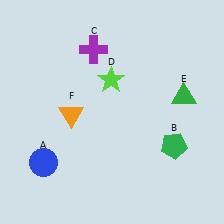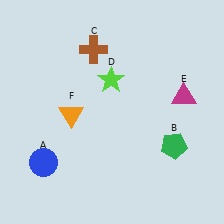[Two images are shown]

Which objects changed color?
C changed from purple to brown. E changed from green to magenta.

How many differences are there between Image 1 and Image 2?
There are 2 differences between the two images.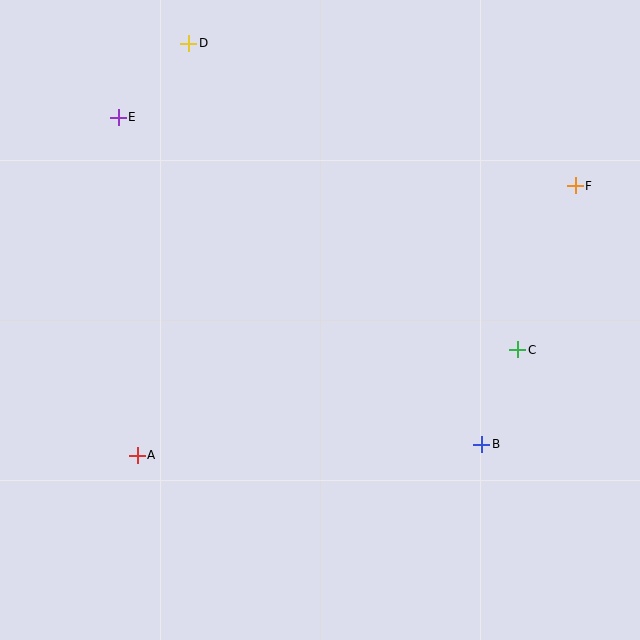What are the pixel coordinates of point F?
Point F is at (575, 186).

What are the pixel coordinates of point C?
Point C is at (518, 350).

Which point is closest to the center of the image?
Point C at (518, 350) is closest to the center.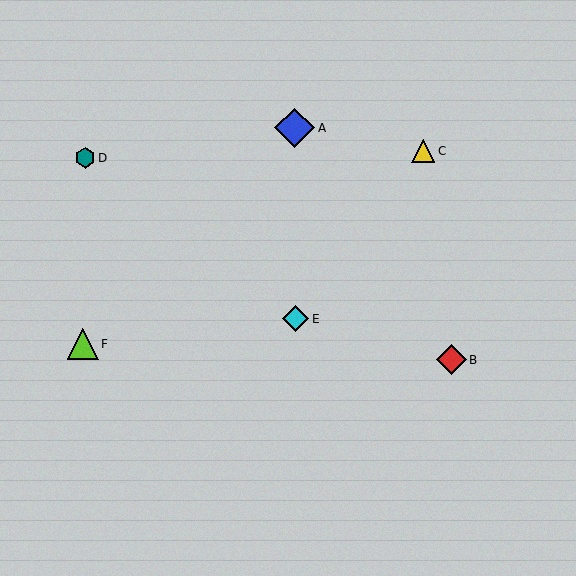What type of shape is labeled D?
Shape D is a teal hexagon.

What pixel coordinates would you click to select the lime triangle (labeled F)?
Click at (83, 344) to select the lime triangle F.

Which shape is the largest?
The blue diamond (labeled A) is the largest.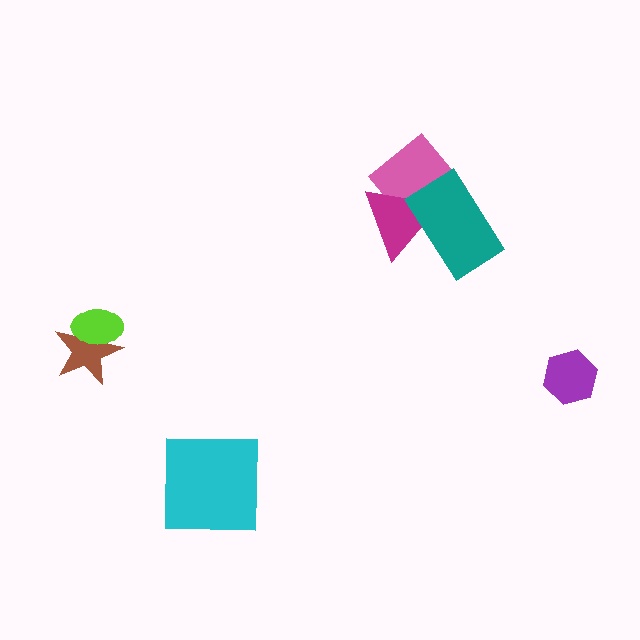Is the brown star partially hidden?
Yes, it is partially covered by another shape.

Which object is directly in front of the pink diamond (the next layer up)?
The magenta triangle is directly in front of the pink diamond.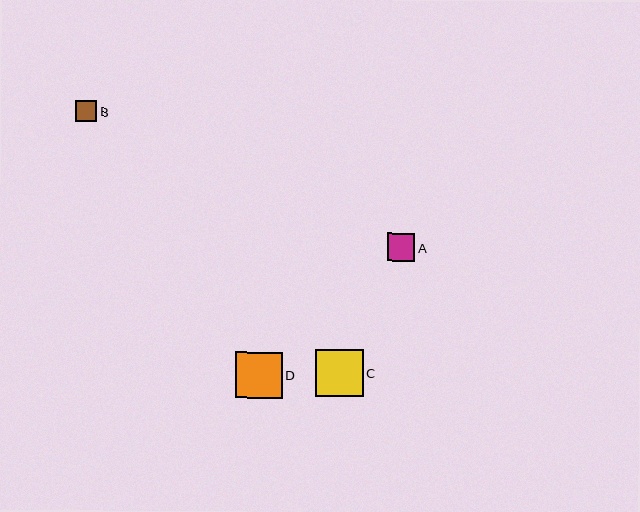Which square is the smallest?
Square B is the smallest with a size of approximately 21 pixels.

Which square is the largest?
Square C is the largest with a size of approximately 47 pixels.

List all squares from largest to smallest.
From largest to smallest: C, D, A, B.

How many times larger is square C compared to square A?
Square C is approximately 1.7 times the size of square A.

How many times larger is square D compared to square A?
Square D is approximately 1.7 times the size of square A.